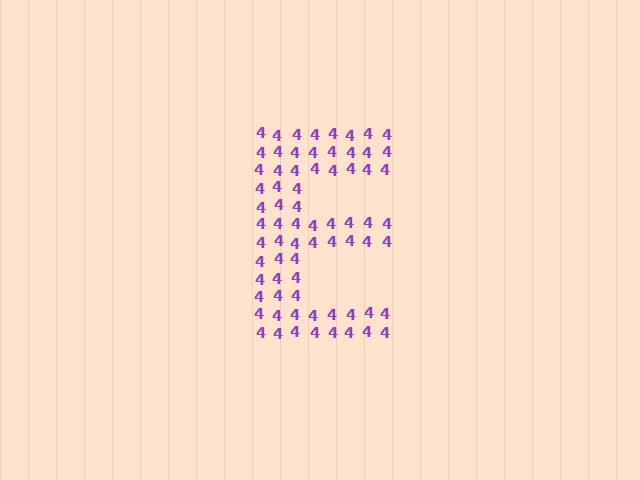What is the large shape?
The large shape is the letter E.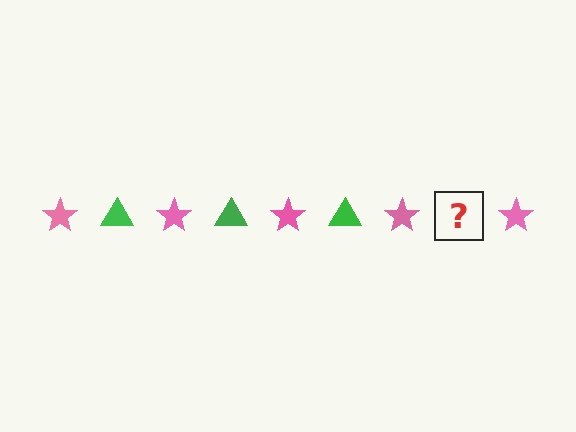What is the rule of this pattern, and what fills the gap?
The rule is that the pattern alternates between pink star and green triangle. The gap should be filled with a green triangle.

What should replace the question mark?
The question mark should be replaced with a green triangle.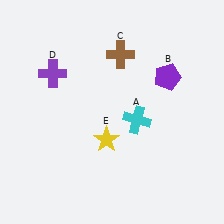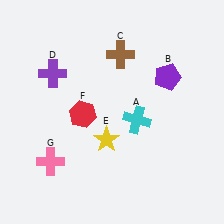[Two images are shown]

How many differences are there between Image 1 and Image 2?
There are 2 differences between the two images.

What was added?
A red hexagon (F), a pink cross (G) were added in Image 2.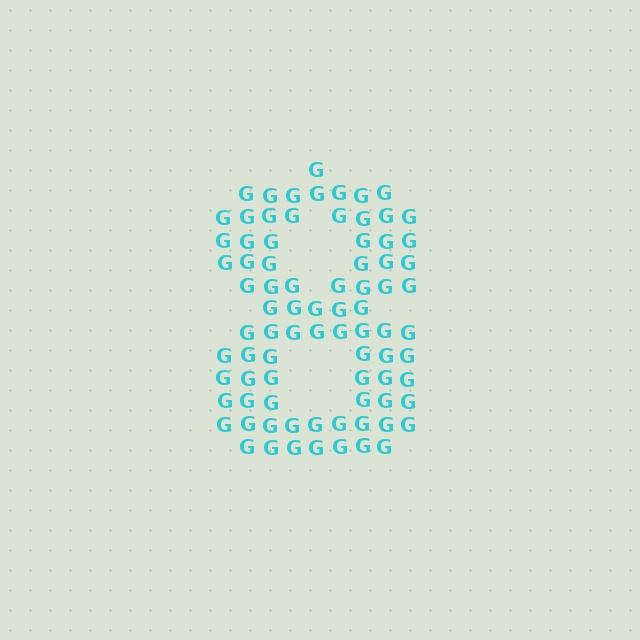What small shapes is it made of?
It is made of small letter G's.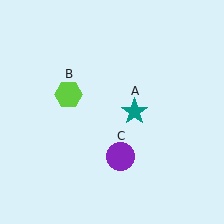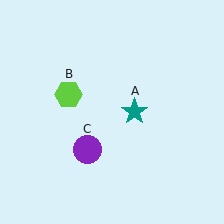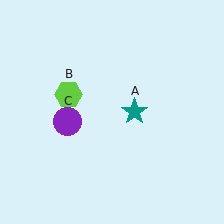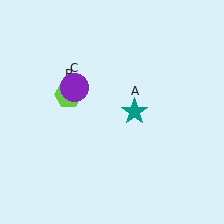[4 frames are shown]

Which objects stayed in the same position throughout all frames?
Teal star (object A) and lime hexagon (object B) remained stationary.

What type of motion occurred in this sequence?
The purple circle (object C) rotated clockwise around the center of the scene.